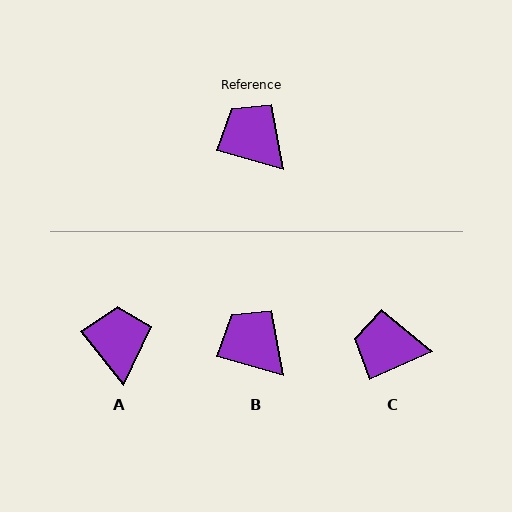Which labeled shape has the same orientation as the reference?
B.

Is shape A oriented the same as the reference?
No, it is off by about 35 degrees.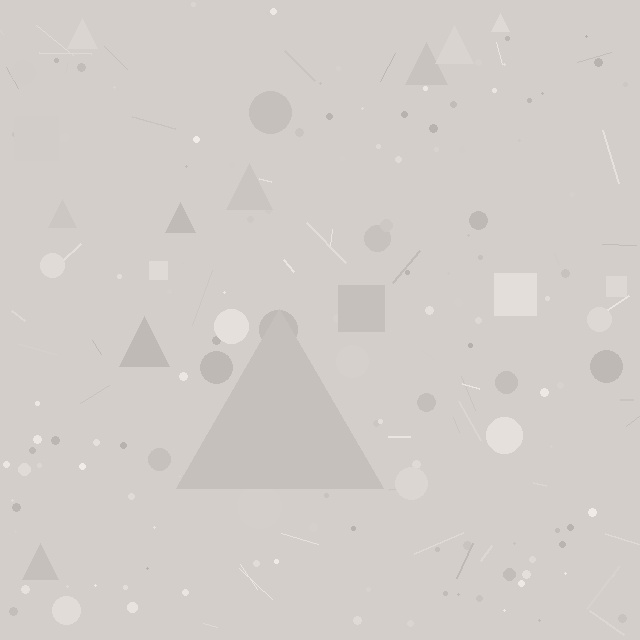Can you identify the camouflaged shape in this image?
The camouflaged shape is a triangle.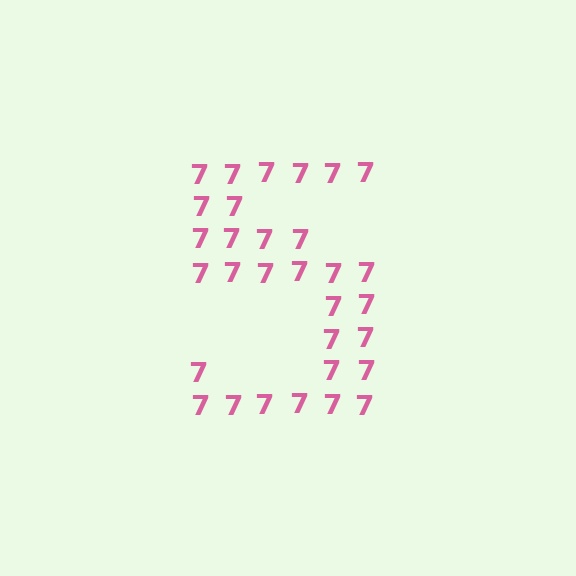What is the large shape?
The large shape is the digit 5.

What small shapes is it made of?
It is made of small digit 7's.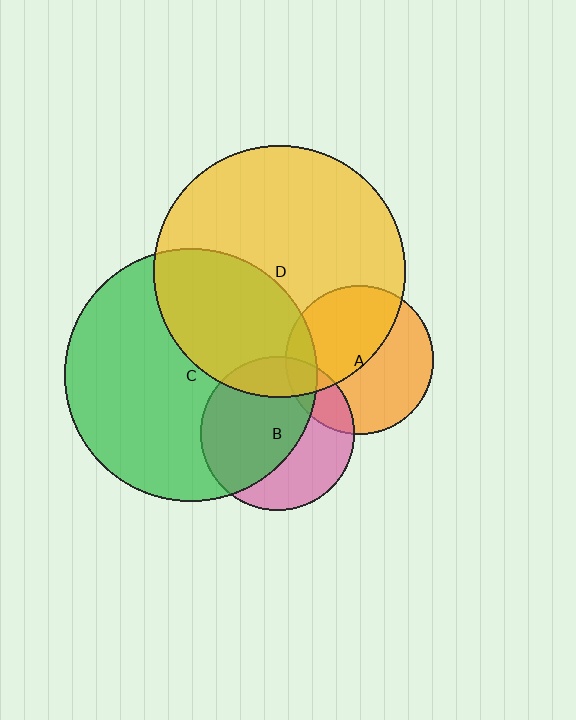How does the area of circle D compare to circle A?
Approximately 2.9 times.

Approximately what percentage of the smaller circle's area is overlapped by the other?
Approximately 15%.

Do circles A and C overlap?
Yes.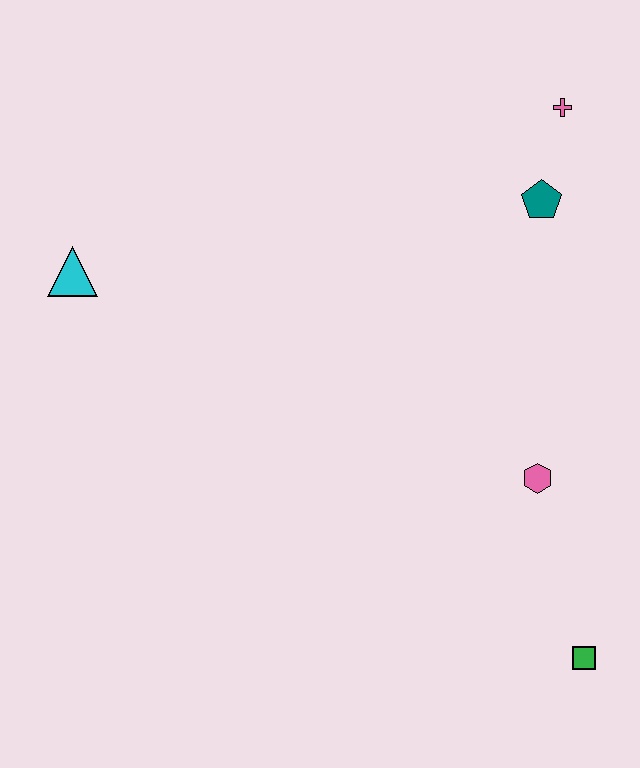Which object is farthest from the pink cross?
The green square is farthest from the pink cross.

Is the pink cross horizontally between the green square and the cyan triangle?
Yes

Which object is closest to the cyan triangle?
The teal pentagon is closest to the cyan triangle.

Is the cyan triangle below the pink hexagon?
No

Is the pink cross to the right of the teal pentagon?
Yes